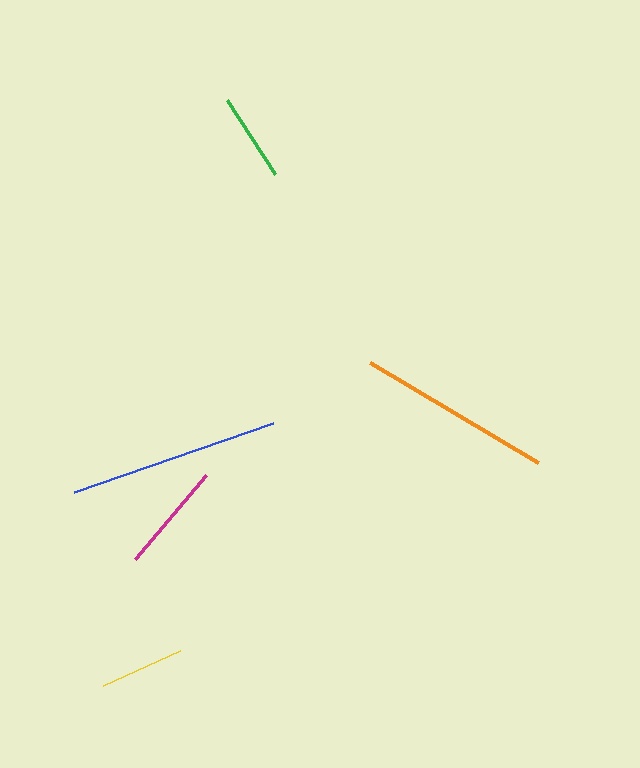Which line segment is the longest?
The blue line is the longest at approximately 211 pixels.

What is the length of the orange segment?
The orange segment is approximately 195 pixels long.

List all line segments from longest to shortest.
From longest to shortest: blue, orange, magenta, green, yellow.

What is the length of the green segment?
The green segment is approximately 89 pixels long.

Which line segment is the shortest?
The yellow line is the shortest at approximately 85 pixels.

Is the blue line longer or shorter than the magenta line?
The blue line is longer than the magenta line.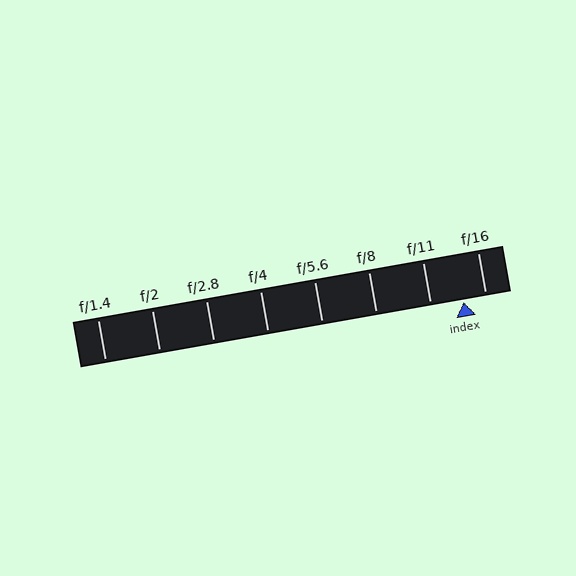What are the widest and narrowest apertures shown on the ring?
The widest aperture shown is f/1.4 and the narrowest is f/16.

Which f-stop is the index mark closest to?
The index mark is closest to f/16.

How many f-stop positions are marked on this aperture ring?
There are 8 f-stop positions marked.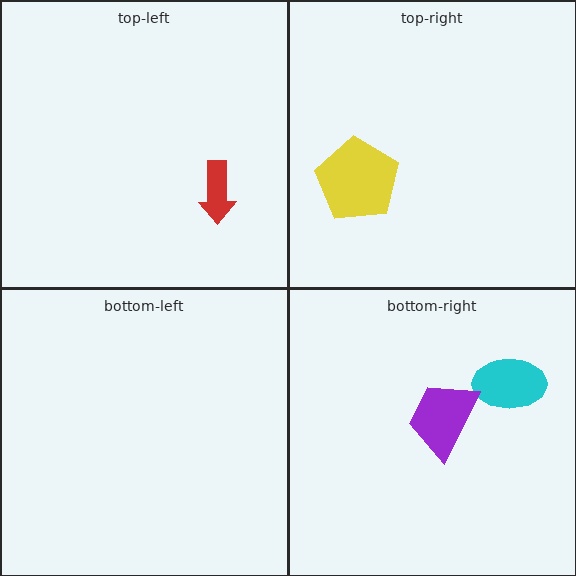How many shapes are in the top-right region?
1.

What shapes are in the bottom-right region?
The cyan ellipse, the purple trapezoid.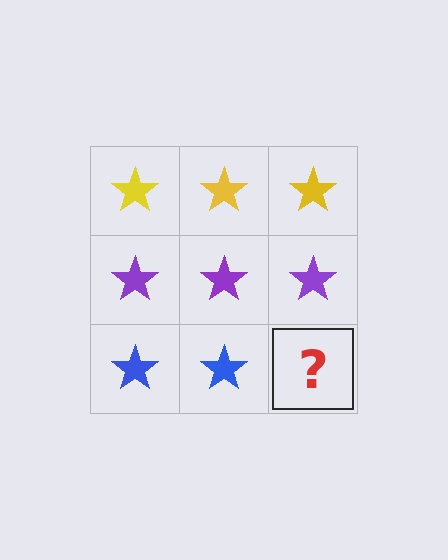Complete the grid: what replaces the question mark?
The question mark should be replaced with a blue star.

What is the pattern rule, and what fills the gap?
The rule is that each row has a consistent color. The gap should be filled with a blue star.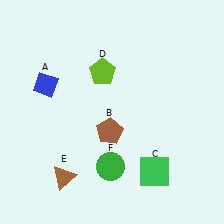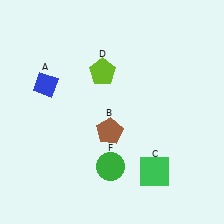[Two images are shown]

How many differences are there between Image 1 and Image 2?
There is 1 difference between the two images.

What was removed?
The brown triangle (E) was removed in Image 2.